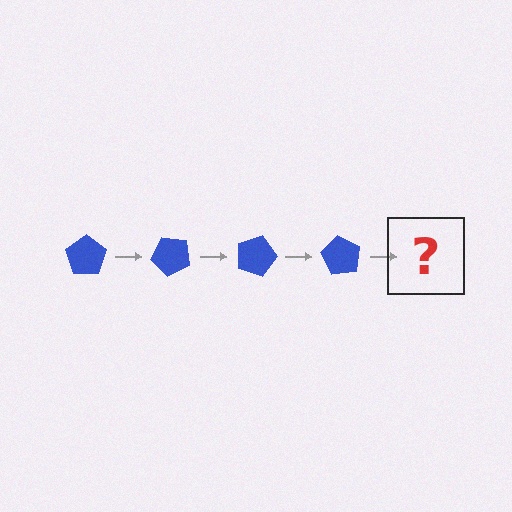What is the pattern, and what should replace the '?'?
The pattern is that the pentagon rotates 45 degrees each step. The '?' should be a blue pentagon rotated 180 degrees.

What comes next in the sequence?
The next element should be a blue pentagon rotated 180 degrees.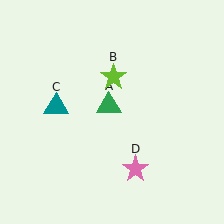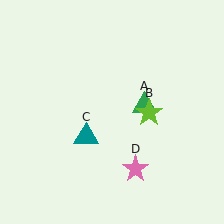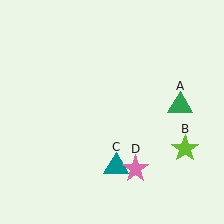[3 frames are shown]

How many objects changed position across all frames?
3 objects changed position: green triangle (object A), lime star (object B), teal triangle (object C).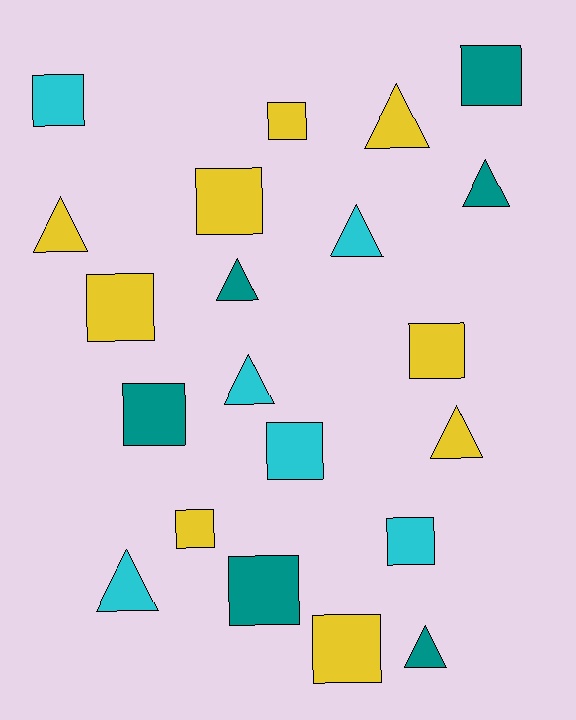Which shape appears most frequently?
Square, with 12 objects.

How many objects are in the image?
There are 21 objects.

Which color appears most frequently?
Yellow, with 9 objects.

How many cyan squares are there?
There are 3 cyan squares.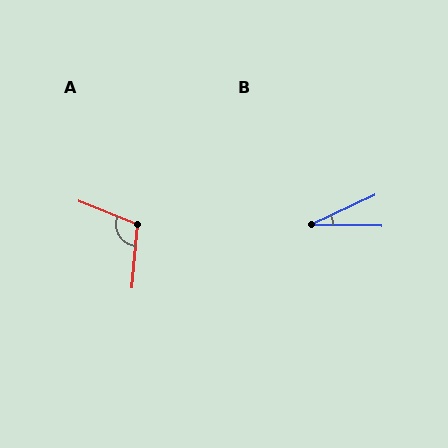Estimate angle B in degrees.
Approximately 26 degrees.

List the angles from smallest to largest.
B (26°), A (107°).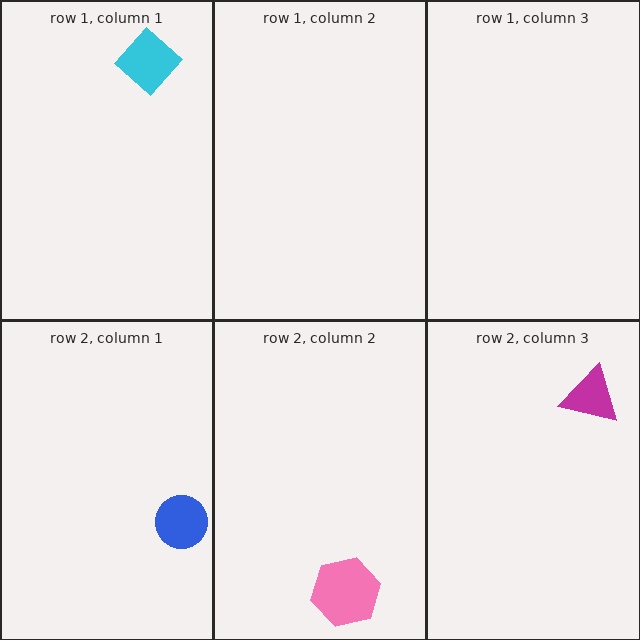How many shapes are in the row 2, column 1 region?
1.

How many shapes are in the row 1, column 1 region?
1.